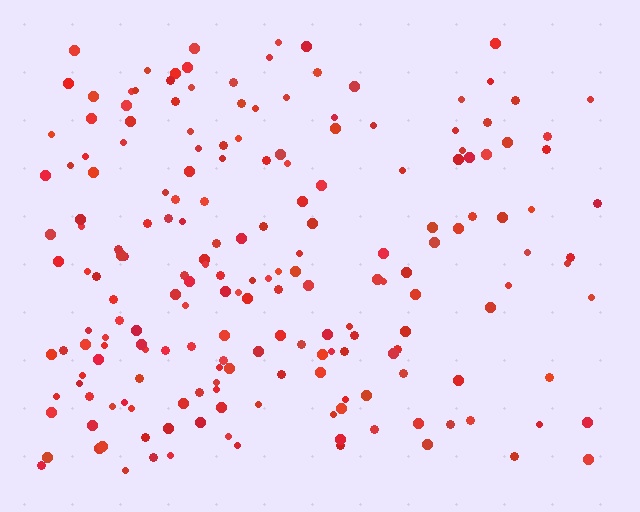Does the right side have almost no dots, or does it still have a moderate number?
Still a moderate number, just noticeably fewer than the left.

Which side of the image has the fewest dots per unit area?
The right.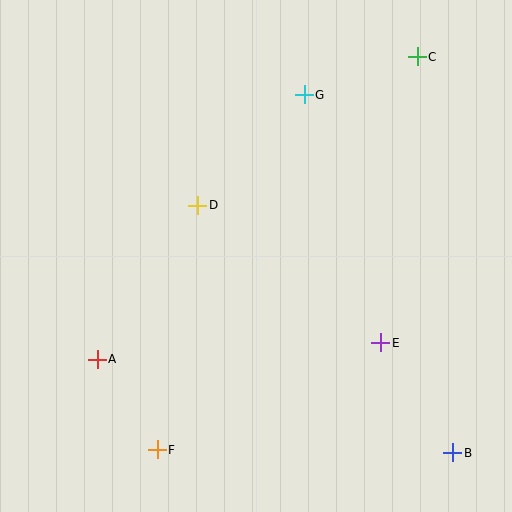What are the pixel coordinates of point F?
Point F is at (157, 450).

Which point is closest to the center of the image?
Point D at (198, 205) is closest to the center.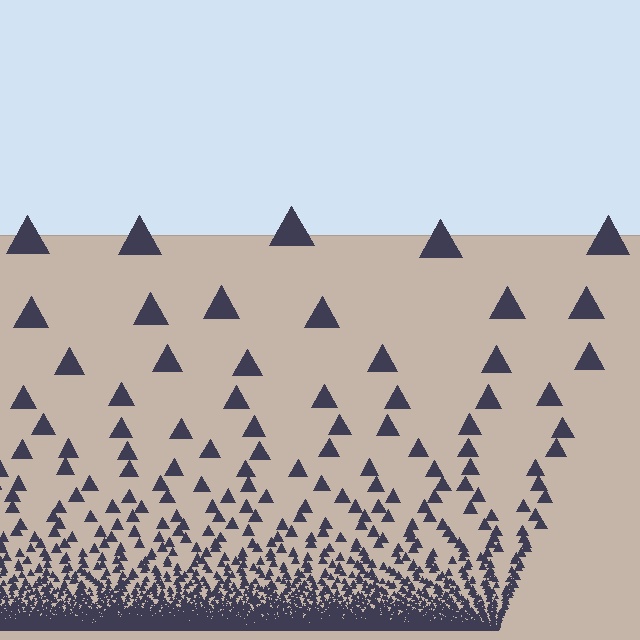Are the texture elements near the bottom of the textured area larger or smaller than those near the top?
Smaller. The gradient is inverted — elements near the bottom are smaller and denser.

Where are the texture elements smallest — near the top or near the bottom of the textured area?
Near the bottom.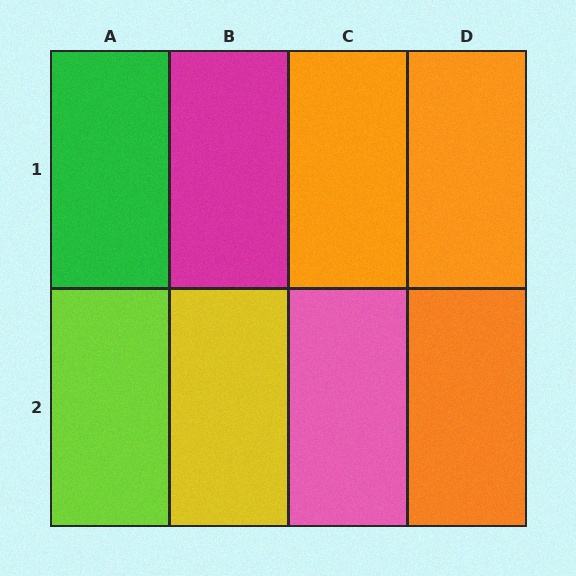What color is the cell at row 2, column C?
Pink.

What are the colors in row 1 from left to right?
Green, magenta, orange, orange.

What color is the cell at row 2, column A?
Lime.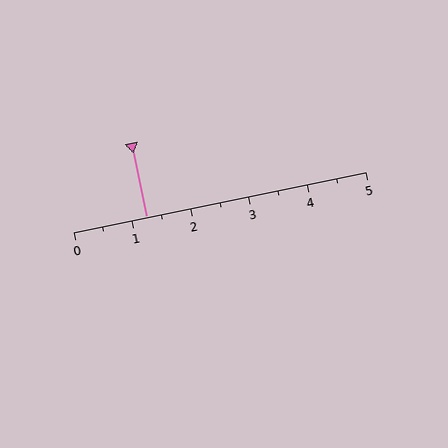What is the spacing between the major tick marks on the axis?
The major ticks are spaced 1 apart.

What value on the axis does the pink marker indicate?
The marker indicates approximately 1.2.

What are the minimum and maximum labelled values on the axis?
The axis runs from 0 to 5.